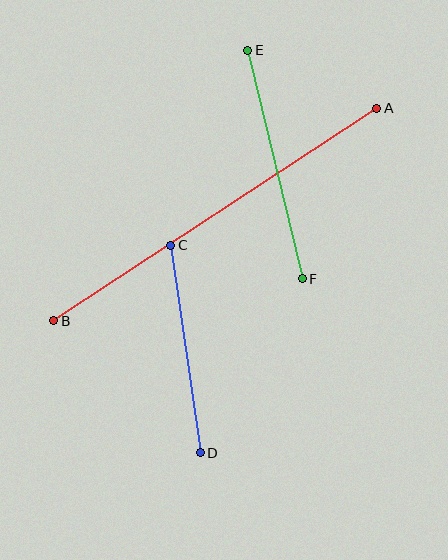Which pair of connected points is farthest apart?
Points A and B are farthest apart.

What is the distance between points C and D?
The distance is approximately 209 pixels.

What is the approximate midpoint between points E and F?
The midpoint is at approximately (275, 164) pixels.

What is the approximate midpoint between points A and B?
The midpoint is at approximately (215, 214) pixels.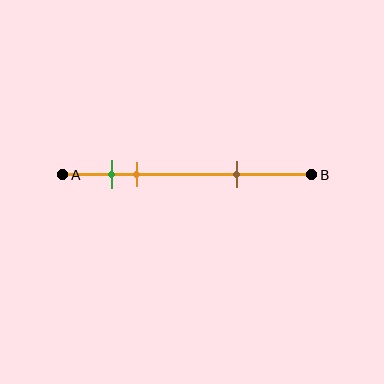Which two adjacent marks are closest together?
The green and orange marks are the closest adjacent pair.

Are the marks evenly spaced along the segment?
No, the marks are not evenly spaced.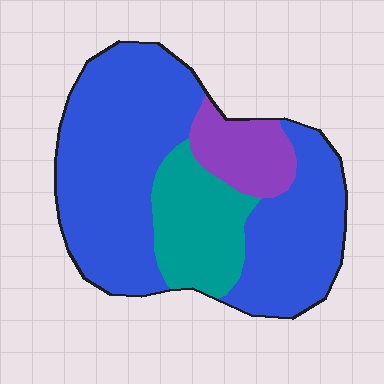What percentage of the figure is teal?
Teal covers roughly 20% of the figure.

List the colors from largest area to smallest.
From largest to smallest: blue, teal, purple.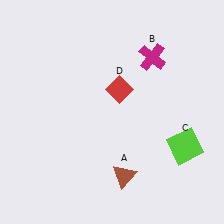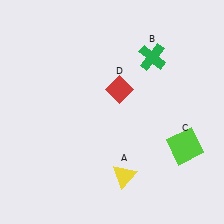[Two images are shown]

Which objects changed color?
A changed from brown to yellow. B changed from magenta to green.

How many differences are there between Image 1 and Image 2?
There are 2 differences between the two images.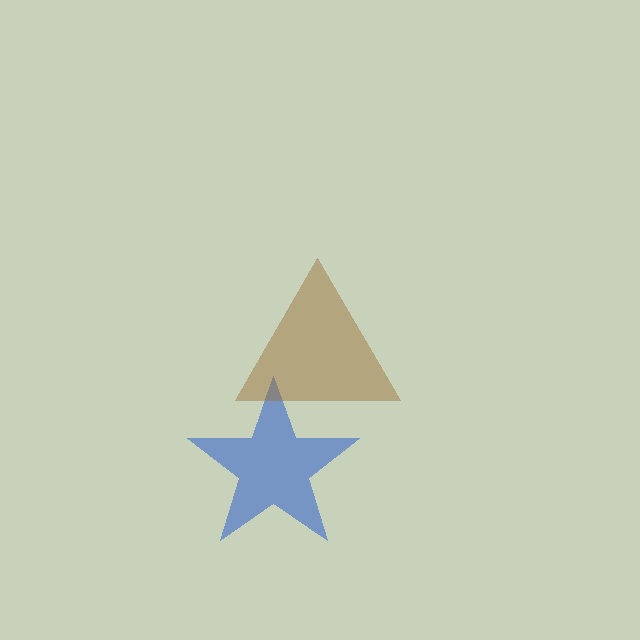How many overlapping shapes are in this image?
There are 2 overlapping shapes in the image.